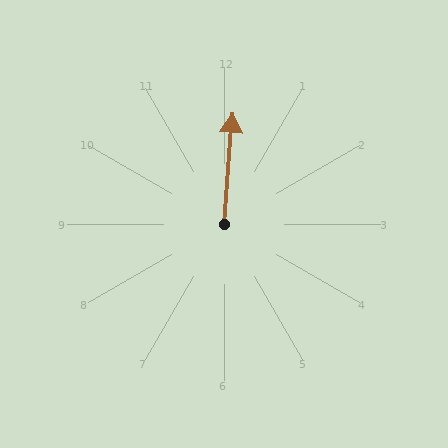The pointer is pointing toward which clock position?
Roughly 12 o'clock.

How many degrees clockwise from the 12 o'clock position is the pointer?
Approximately 4 degrees.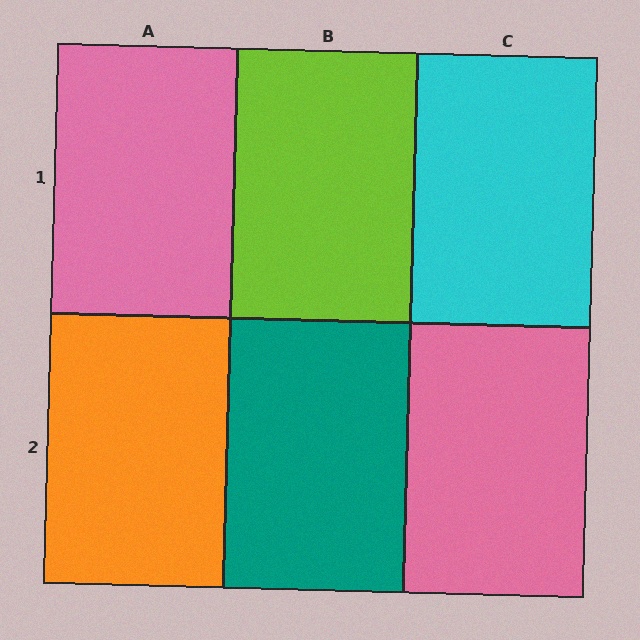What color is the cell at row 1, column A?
Pink.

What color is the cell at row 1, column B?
Lime.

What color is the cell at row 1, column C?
Cyan.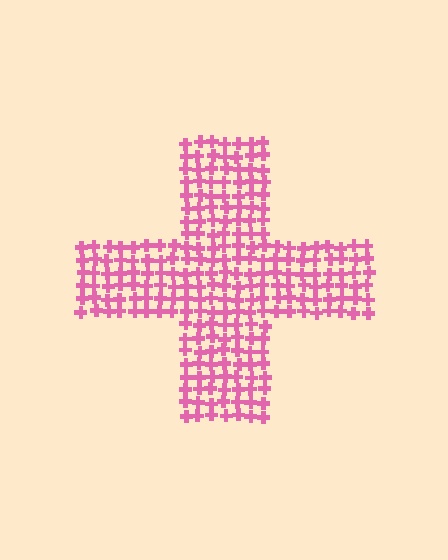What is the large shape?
The large shape is a cross.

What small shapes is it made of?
It is made of small crosses.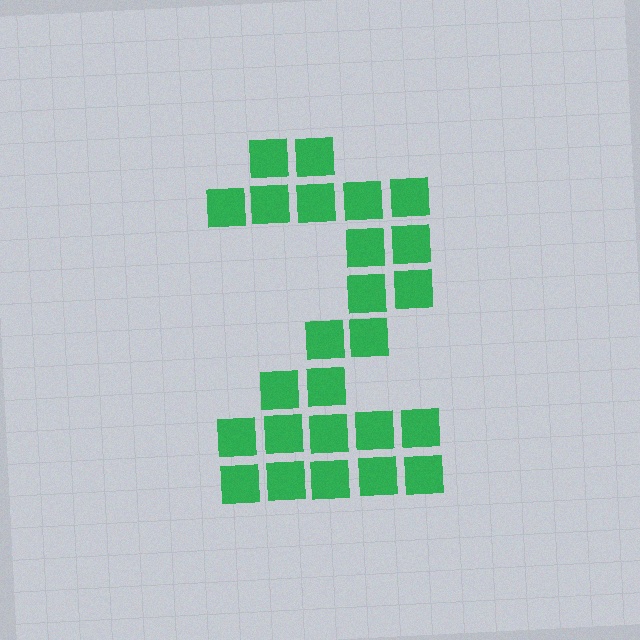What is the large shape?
The large shape is the digit 2.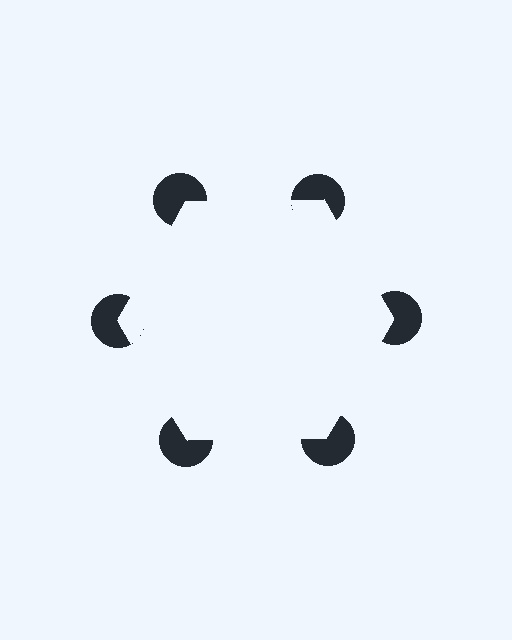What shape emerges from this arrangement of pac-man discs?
An illusory hexagon — its edges are inferred from the aligned wedge cuts in the pac-man discs, not physically drawn.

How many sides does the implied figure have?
6 sides.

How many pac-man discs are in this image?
There are 6 — one at each vertex of the illusory hexagon.